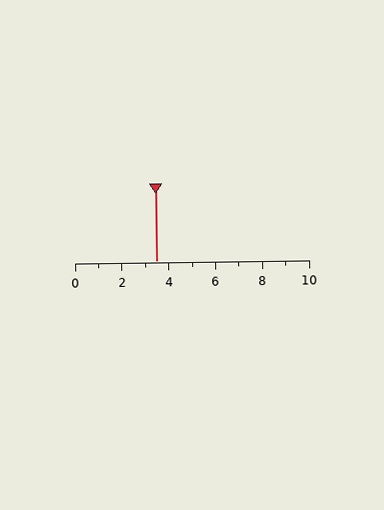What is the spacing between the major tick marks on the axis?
The major ticks are spaced 2 apart.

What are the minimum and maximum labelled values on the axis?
The axis runs from 0 to 10.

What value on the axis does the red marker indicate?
The marker indicates approximately 3.5.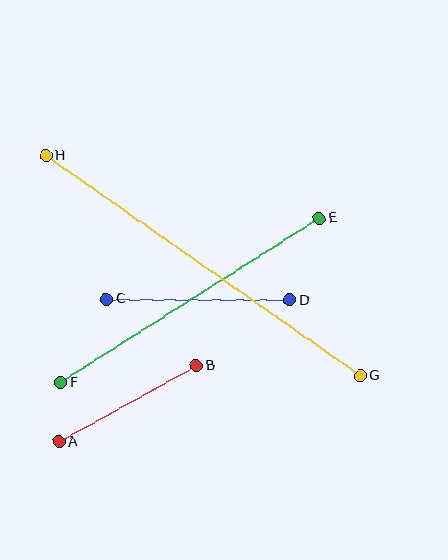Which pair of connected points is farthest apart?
Points G and H are farthest apart.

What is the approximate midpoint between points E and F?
The midpoint is at approximately (190, 301) pixels.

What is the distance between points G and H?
The distance is approximately 384 pixels.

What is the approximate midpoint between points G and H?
The midpoint is at approximately (203, 266) pixels.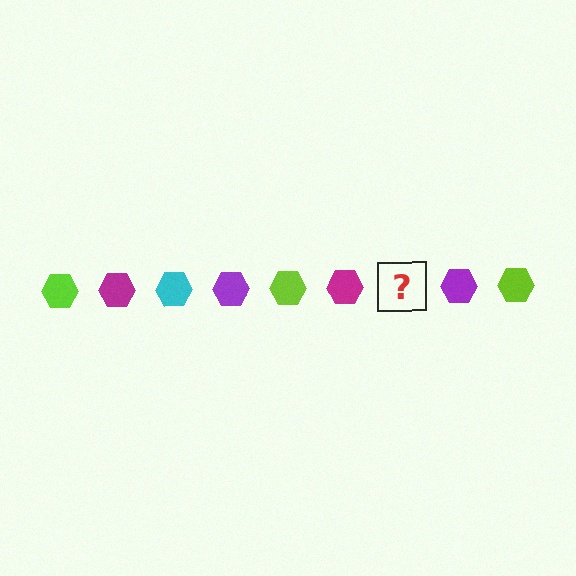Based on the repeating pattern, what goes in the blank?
The blank should be a cyan hexagon.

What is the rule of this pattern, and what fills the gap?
The rule is that the pattern cycles through lime, magenta, cyan, purple hexagons. The gap should be filled with a cyan hexagon.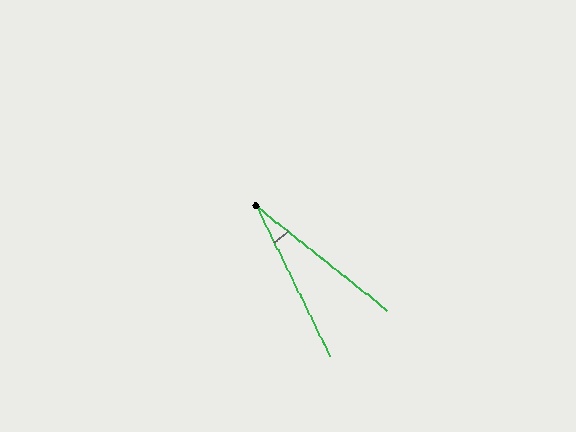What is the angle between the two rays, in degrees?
Approximately 25 degrees.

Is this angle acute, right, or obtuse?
It is acute.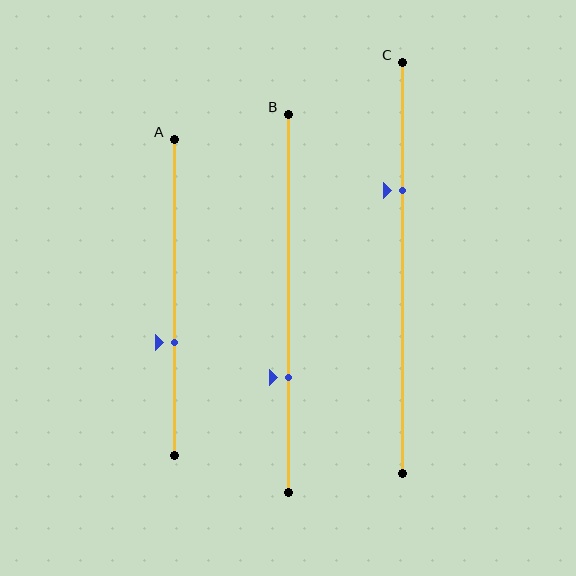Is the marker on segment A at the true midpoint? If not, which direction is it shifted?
No, the marker on segment A is shifted downward by about 14% of the segment length.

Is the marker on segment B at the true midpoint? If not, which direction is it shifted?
No, the marker on segment B is shifted downward by about 19% of the segment length.